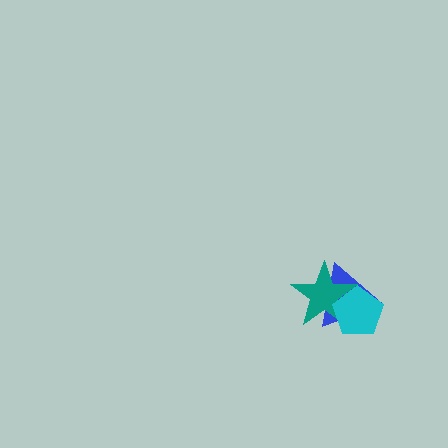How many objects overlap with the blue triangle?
2 objects overlap with the blue triangle.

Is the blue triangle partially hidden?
Yes, it is partially covered by another shape.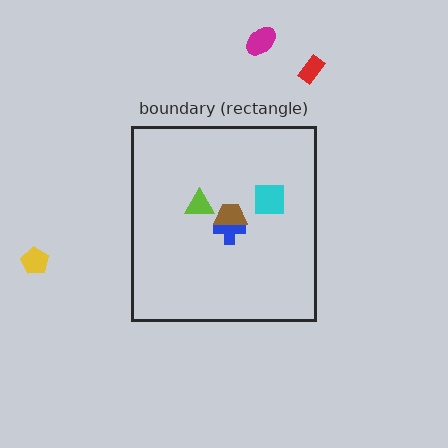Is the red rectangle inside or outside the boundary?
Outside.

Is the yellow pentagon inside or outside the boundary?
Outside.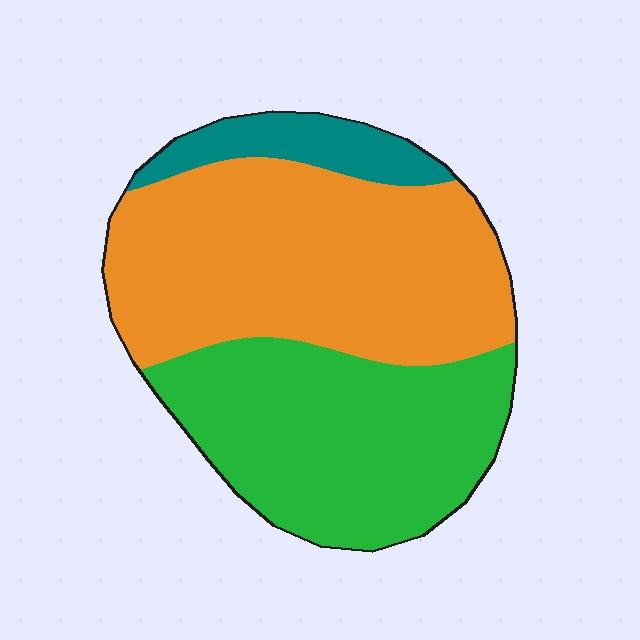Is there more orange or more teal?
Orange.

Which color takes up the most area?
Orange, at roughly 50%.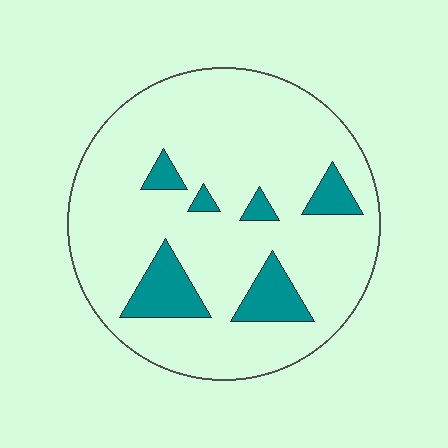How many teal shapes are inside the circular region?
6.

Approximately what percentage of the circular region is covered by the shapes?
Approximately 15%.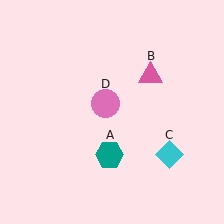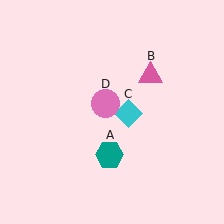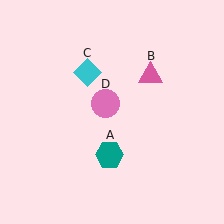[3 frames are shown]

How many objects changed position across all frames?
1 object changed position: cyan diamond (object C).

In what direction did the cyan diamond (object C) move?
The cyan diamond (object C) moved up and to the left.